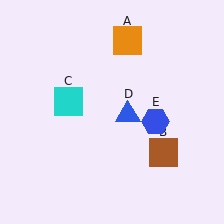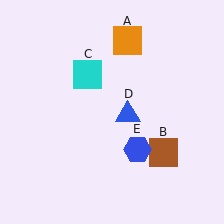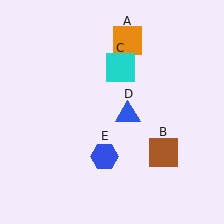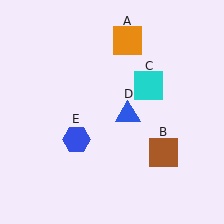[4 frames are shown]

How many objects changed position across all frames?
2 objects changed position: cyan square (object C), blue hexagon (object E).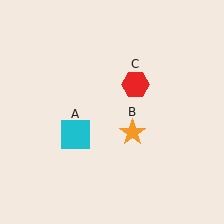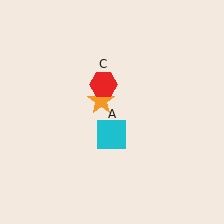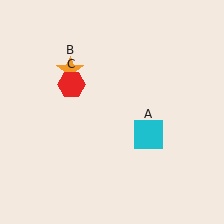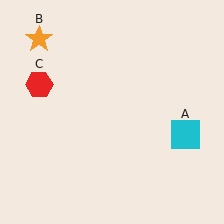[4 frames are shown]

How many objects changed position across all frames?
3 objects changed position: cyan square (object A), orange star (object B), red hexagon (object C).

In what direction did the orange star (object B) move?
The orange star (object B) moved up and to the left.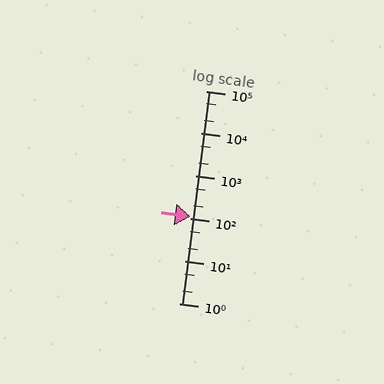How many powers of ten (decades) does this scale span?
The scale spans 5 decades, from 1 to 100000.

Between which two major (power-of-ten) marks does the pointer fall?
The pointer is between 100 and 1000.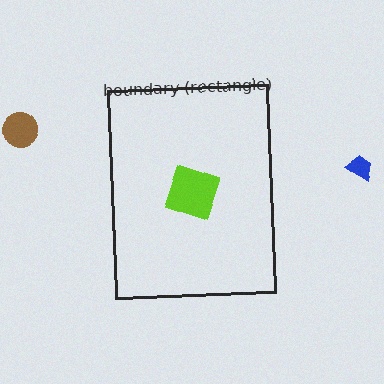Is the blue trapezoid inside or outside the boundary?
Outside.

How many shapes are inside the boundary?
2 inside, 2 outside.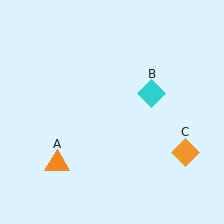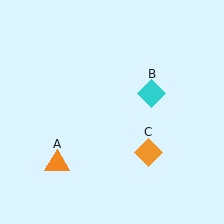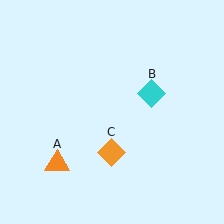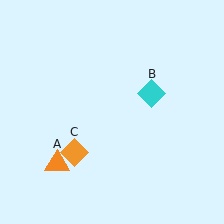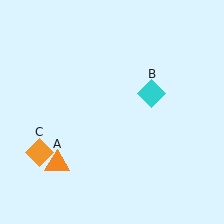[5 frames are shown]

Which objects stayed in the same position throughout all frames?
Orange triangle (object A) and cyan diamond (object B) remained stationary.